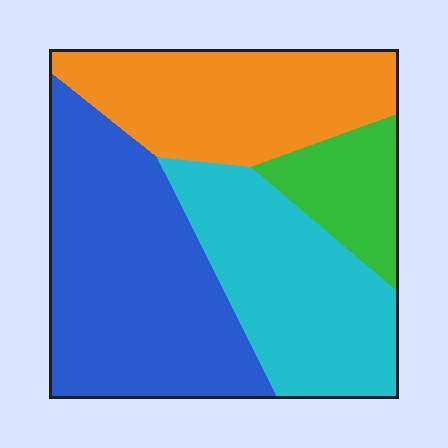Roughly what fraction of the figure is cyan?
Cyan takes up about one quarter (1/4) of the figure.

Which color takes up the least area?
Green, at roughly 10%.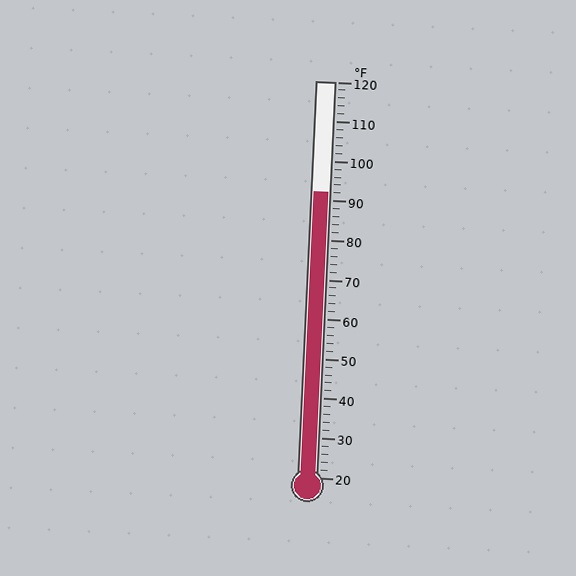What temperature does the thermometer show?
The thermometer shows approximately 92°F.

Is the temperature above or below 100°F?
The temperature is below 100°F.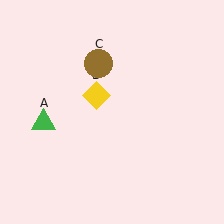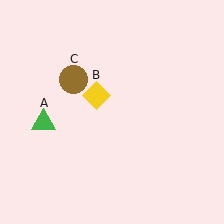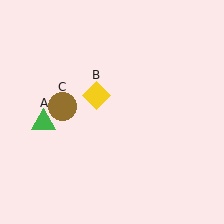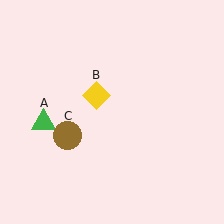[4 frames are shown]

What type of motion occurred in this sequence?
The brown circle (object C) rotated counterclockwise around the center of the scene.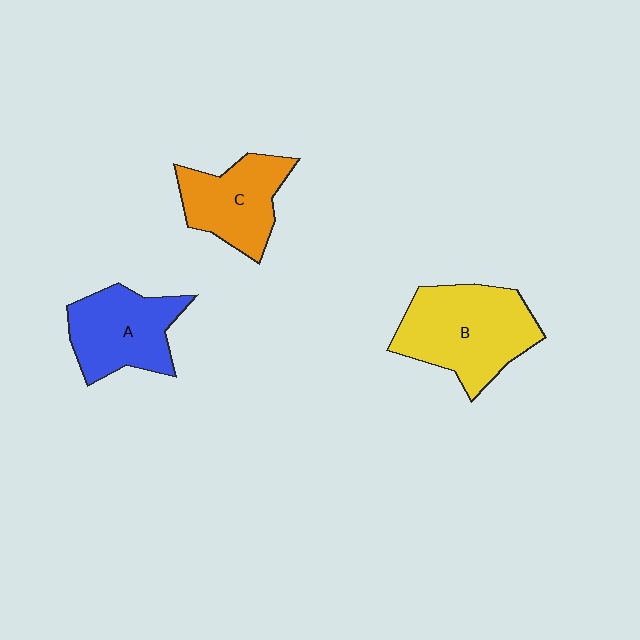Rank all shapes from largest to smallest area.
From largest to smallest: B (yellow), A (blue), C (orange).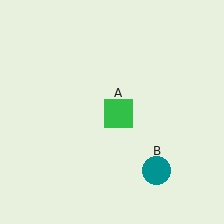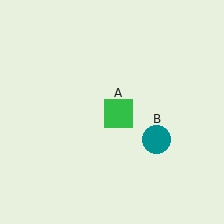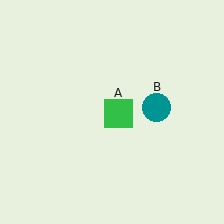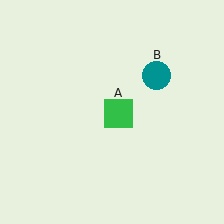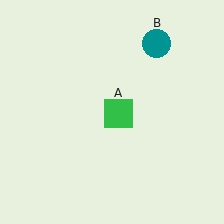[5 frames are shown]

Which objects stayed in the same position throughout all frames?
Green square (object A) remained stationary.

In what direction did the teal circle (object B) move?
The teal circle (object B) moved up.